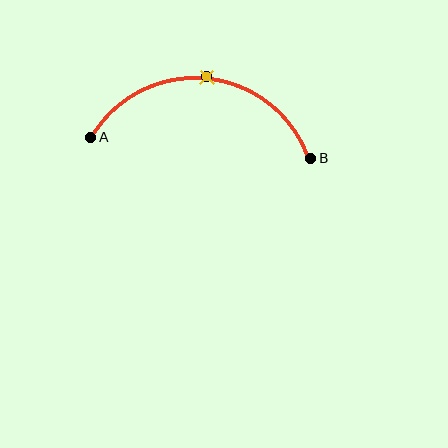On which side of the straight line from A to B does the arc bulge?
The arc bulges above the straight line connecting A and B.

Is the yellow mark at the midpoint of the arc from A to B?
Yes. The yellow mark lies on the arc at equal arc-length from both A and B — it is the arc midpoint.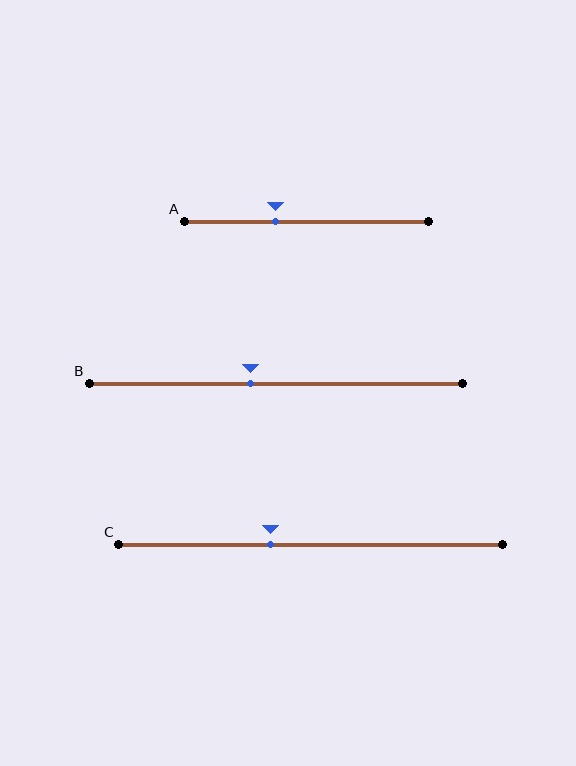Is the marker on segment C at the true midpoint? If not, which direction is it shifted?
No, the marker on segment C is shifted to the left by about 10% of the segment length.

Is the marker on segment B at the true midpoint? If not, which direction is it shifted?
No, the marker on segment B is shifted to the left by about 7% of the segment length.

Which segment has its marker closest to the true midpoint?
Segment B has its marker closest to the true midpoint.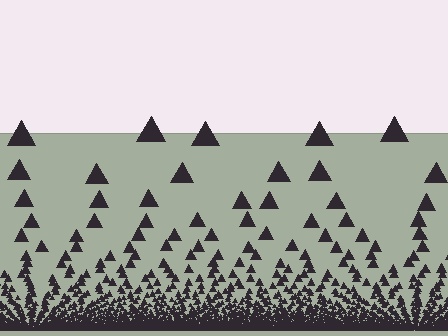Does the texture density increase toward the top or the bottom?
Density increases toward the bottom.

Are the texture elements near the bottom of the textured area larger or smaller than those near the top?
Smaller. The gradient is inverted — elements near the bottom are smaller and denser.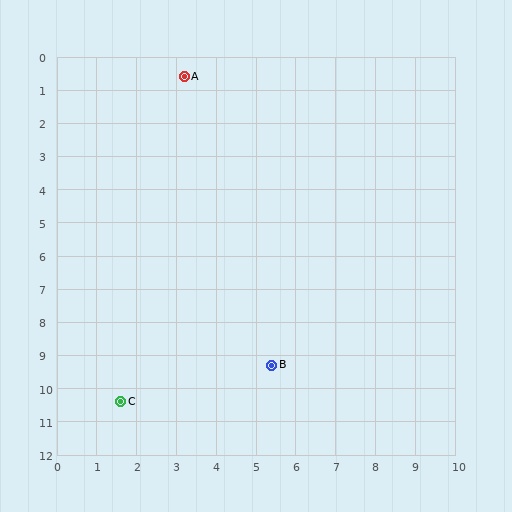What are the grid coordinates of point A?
Point A is at approximately (3.2, 0.6).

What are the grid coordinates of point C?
Point C is at approximately (1.6, 10.4).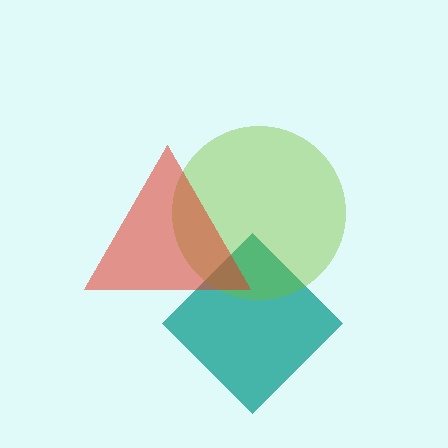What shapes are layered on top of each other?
The layered shapes are: a teal diamond, a lime circle, a red triangle.